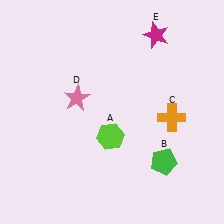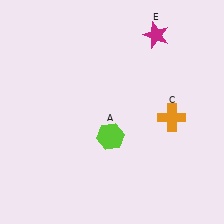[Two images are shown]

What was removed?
The green pentagon (B), the pink star (D) were removed in Image 2.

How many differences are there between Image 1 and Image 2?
There are 2 differences between the two images.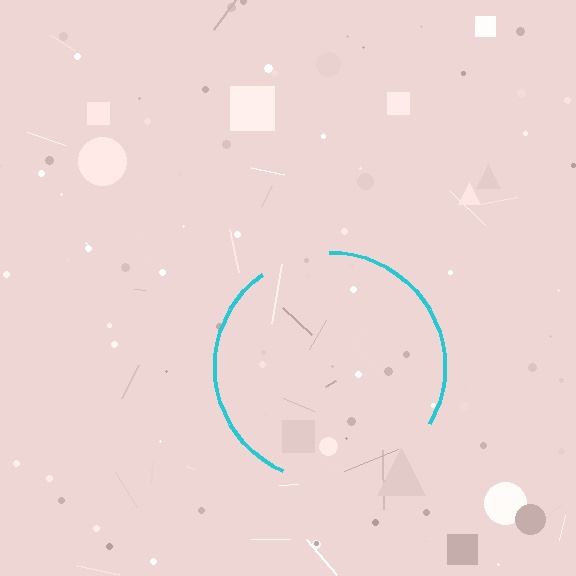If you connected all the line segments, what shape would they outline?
They would outline a circle.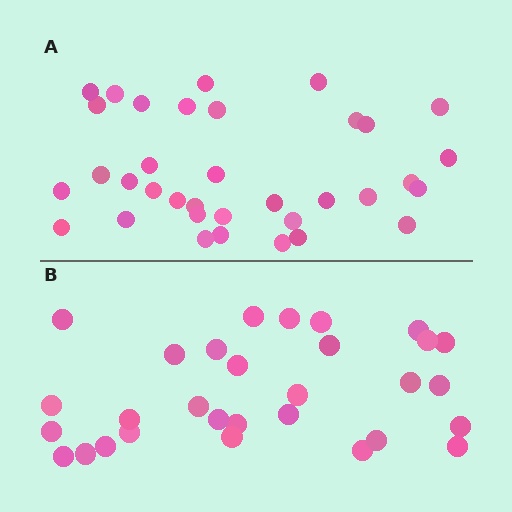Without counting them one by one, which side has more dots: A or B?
Region A (the top region) has more dots.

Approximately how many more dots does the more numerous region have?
Region A has about 5 more dots than region B.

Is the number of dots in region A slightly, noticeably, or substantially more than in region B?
Region A has only slightly more — the two regions are fairly close. The ratio is roughly 1.2 to 1.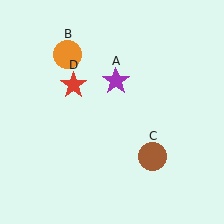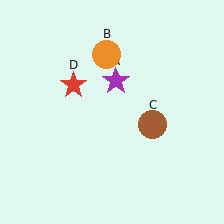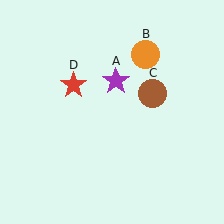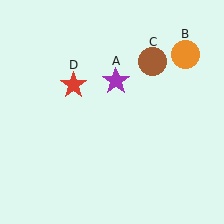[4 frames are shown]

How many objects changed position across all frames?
2 objects changed position: orange circle (object B), brown circle (object C).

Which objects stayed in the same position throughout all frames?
Purple star (object A) and red star (object D) remained stationary.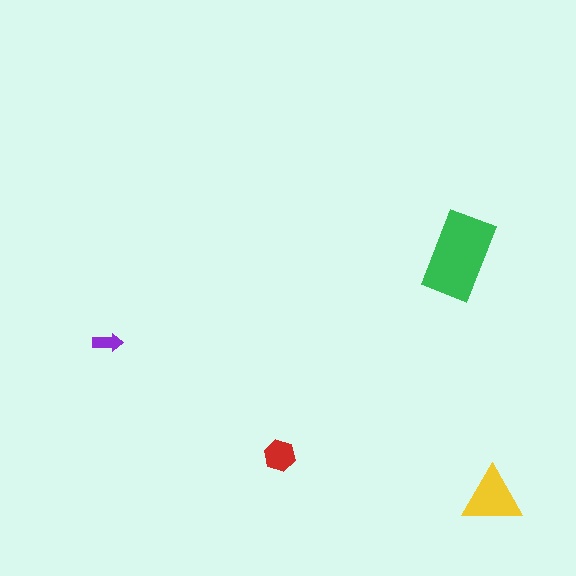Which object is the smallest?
The purple arrow.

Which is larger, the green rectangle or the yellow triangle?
The green rectangle.